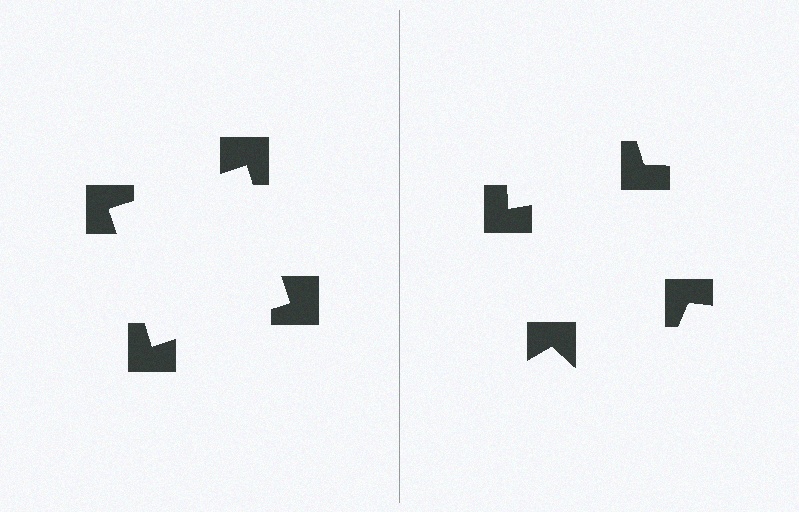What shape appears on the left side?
An illusory square.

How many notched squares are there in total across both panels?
8 — 4 on each side.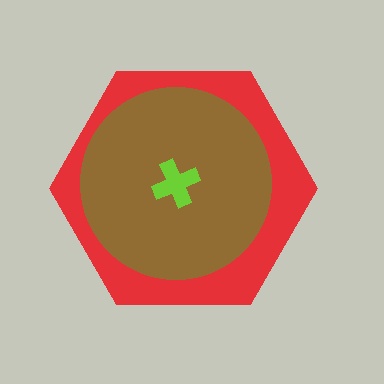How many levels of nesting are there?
3.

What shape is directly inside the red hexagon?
The brown circle.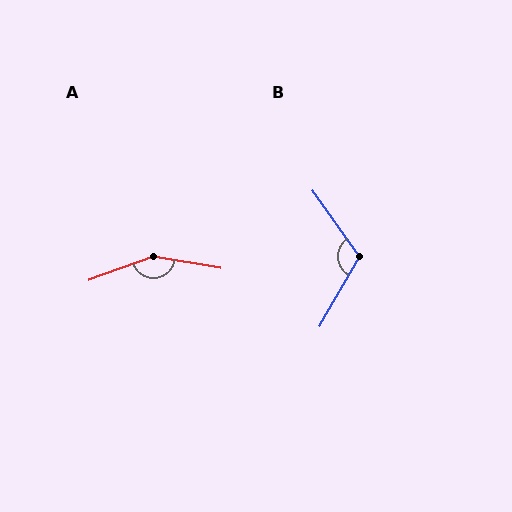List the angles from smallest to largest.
B (115°), A (151°).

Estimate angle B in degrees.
Approximately 115 degrees.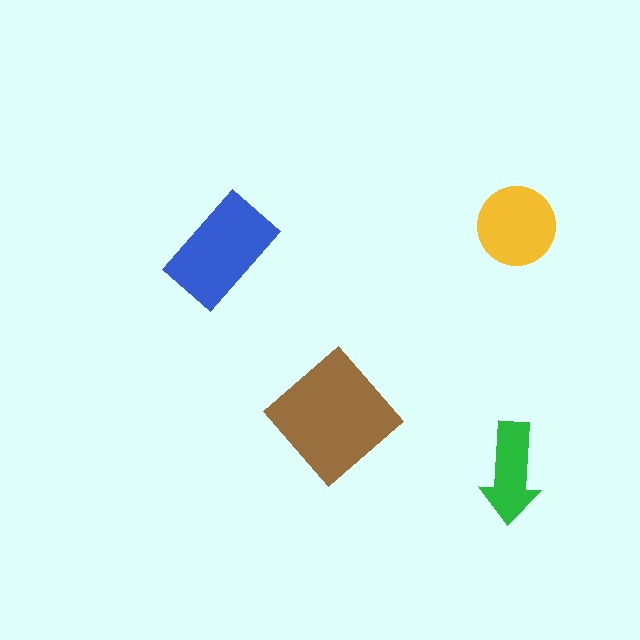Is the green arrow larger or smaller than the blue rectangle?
Smaller.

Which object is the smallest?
The green arrow.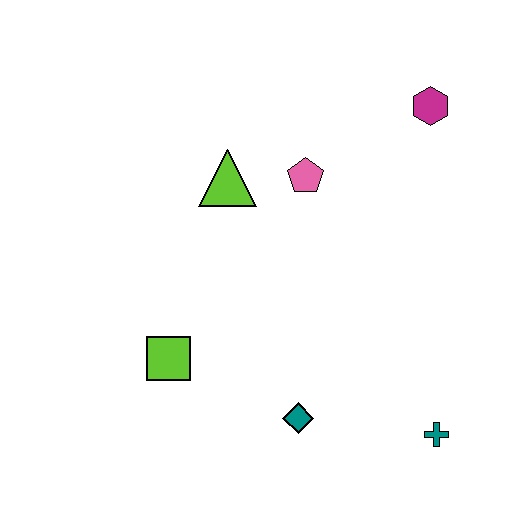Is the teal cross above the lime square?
No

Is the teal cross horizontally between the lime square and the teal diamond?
No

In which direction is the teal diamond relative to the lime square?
The teal diamond is to the right of the lime square.